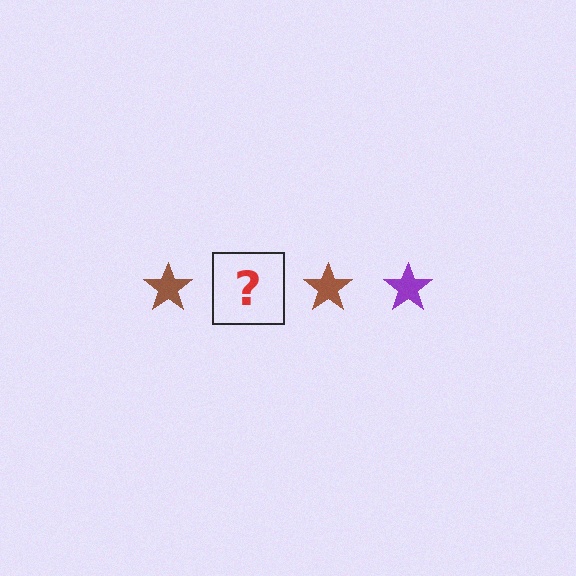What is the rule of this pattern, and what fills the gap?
The rule is that the pattern cycles through brown, purple stars. The gap should be filled with a purple star.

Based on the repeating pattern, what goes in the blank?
The blank should be a purple star.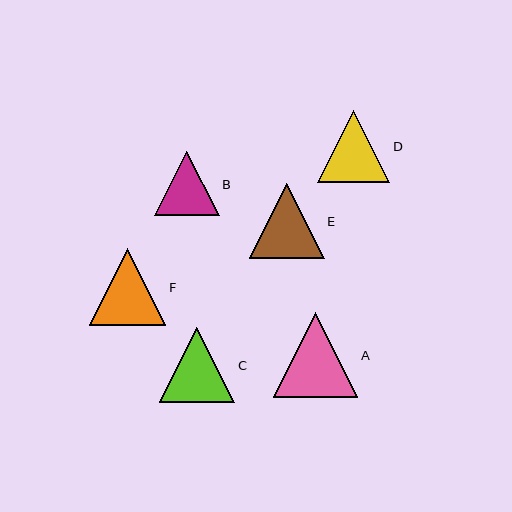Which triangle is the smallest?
Triangle B is the smallest with a size of approximately 65 pixels.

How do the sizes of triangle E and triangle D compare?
Triangle E and triangle D are approximately the same size.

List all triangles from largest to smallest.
From largest to smallest: A, F, C, E, D, B.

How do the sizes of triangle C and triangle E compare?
Triangle C and triangle E are approximately the same size.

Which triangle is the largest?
Triangle A is the largest with a size of approximately 84 pixels.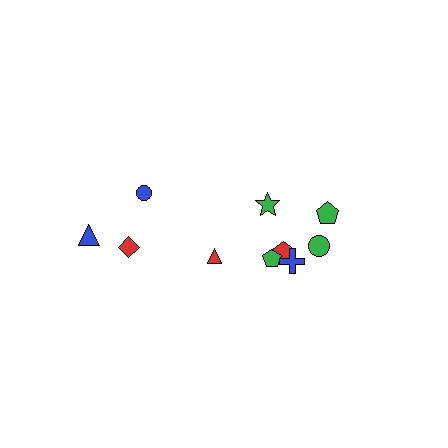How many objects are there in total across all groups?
There are 10 objects.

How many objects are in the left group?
There are 4 objects.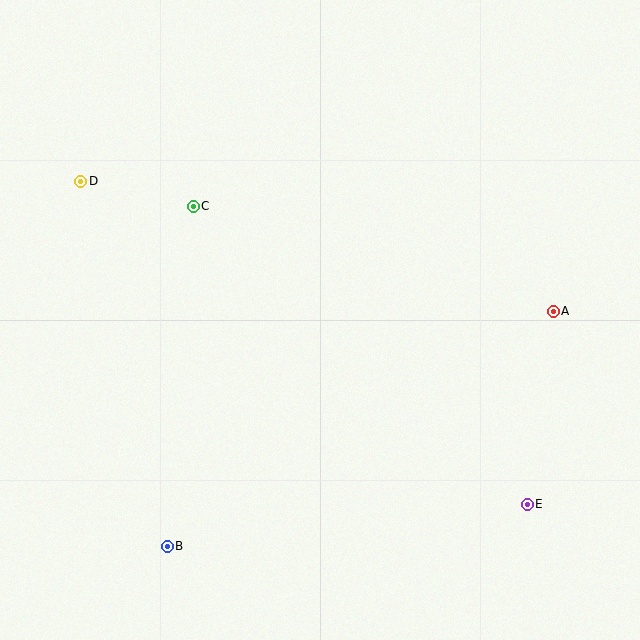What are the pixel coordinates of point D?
Point D is at (81, 181).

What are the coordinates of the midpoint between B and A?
The midpoint between B and A is at (360, 429).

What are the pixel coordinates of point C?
Point C is at (193, 206).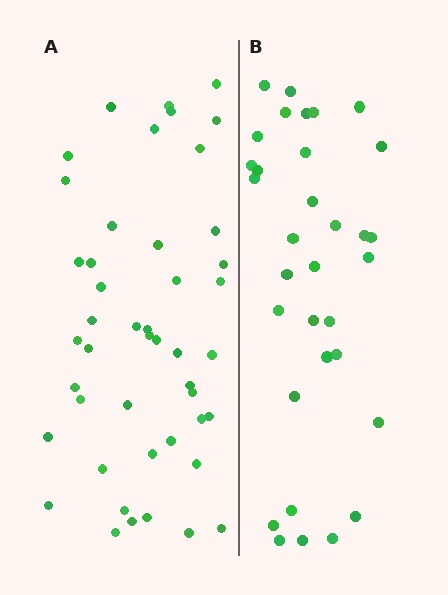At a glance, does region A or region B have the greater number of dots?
Region A (the left region) has more dots.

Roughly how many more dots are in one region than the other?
Region A has approximately 15 more dots than region B.